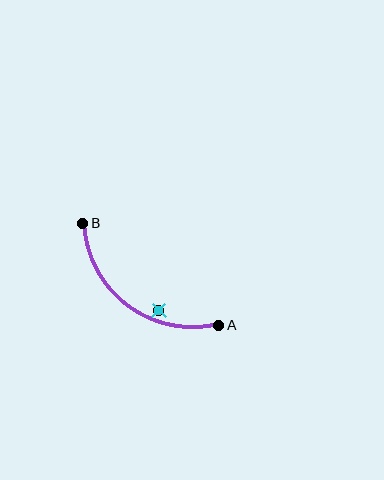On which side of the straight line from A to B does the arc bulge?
The arc bulges below and to the left of the straight line connecting A and B.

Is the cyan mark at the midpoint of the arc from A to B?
No — the cyan mark does not lie on the arc at all. It sits slightly inside the curve.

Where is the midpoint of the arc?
The arc midpoint is the point on the curve farthest from the straight line joining A and B. It sits below and to the left of that line.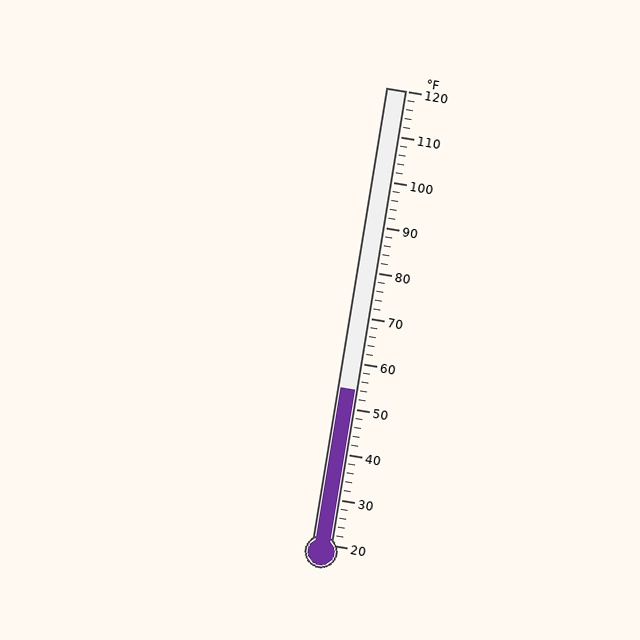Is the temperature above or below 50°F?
The temperature is above 50°F.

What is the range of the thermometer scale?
The thermometer scale ranges from 20°F to 120°F.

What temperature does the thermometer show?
The thermometer shows approximately 54°F.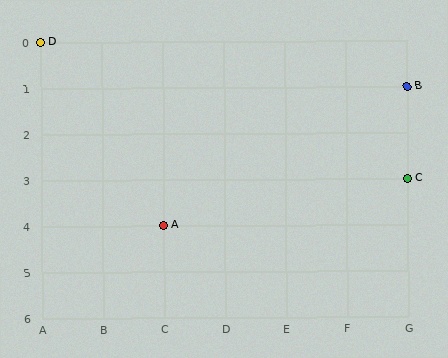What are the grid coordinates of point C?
Point C is at grid coordinates (G, 3).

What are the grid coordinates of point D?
Point D is at grid coordinates (A, 0).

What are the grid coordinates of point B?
Point B is at grid coordinates (G, 1).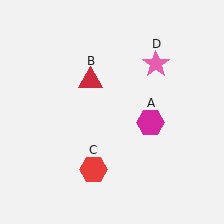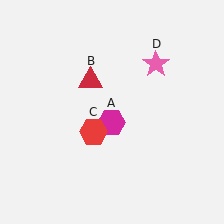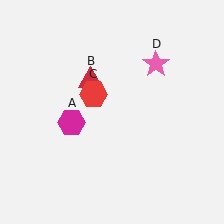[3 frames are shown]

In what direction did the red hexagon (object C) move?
The red hexagon (object C) moved up.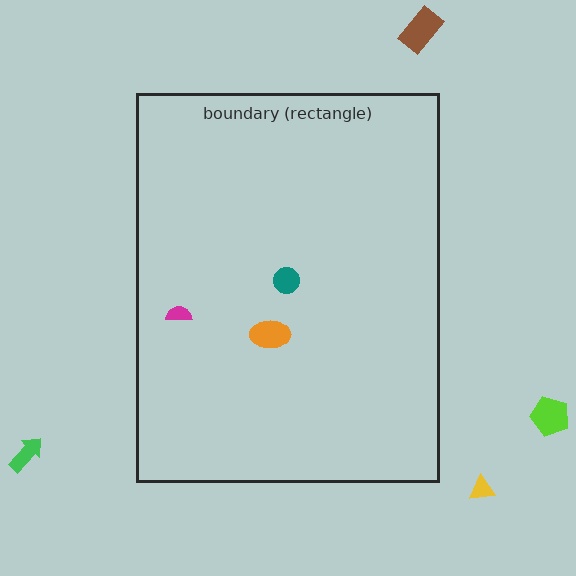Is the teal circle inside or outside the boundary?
Inside.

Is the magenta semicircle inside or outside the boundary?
Inside.